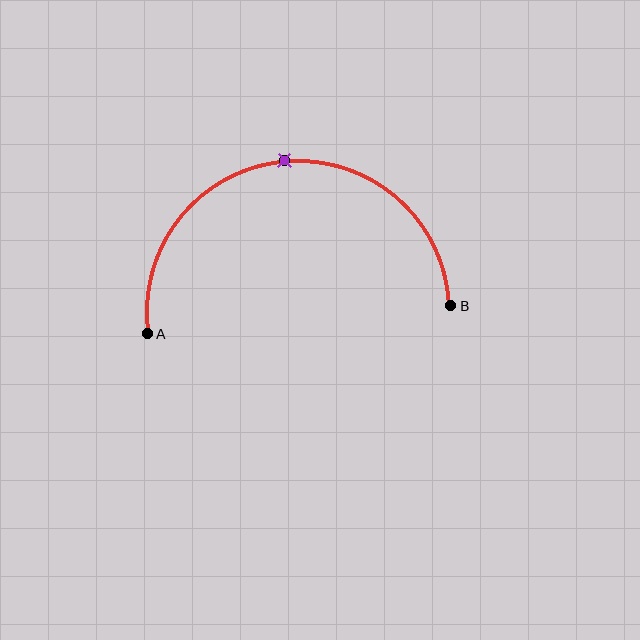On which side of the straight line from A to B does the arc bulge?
The arc bulges above the straight line connecting A and B.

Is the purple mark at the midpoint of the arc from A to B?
Yes. The purple mark lies on the arc at equal arc-length from both A and B — it is the arc midpoint.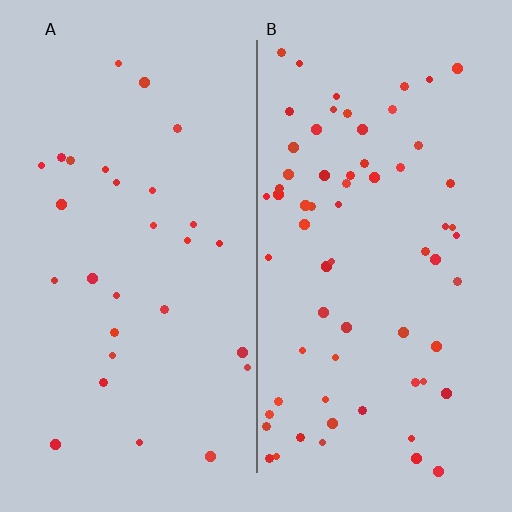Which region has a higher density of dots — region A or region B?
B (the right).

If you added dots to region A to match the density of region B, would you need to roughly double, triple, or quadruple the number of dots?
Approximately double.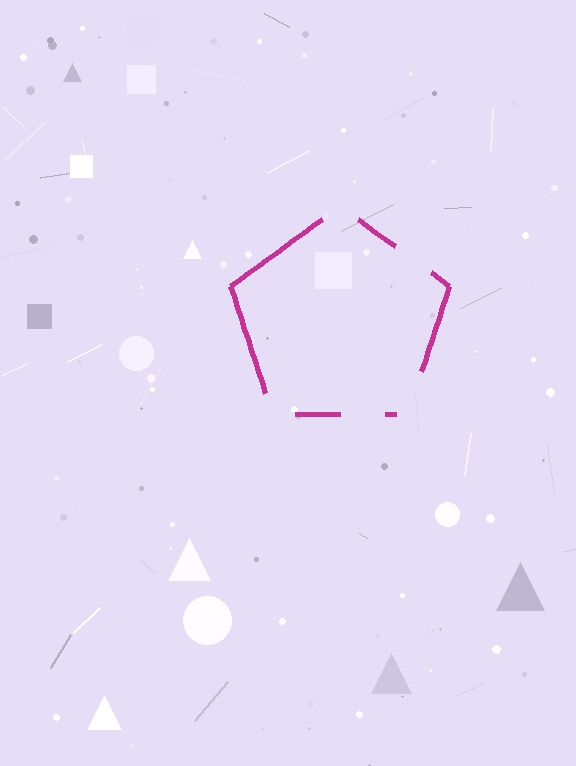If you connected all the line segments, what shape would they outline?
They would outline a pentagon.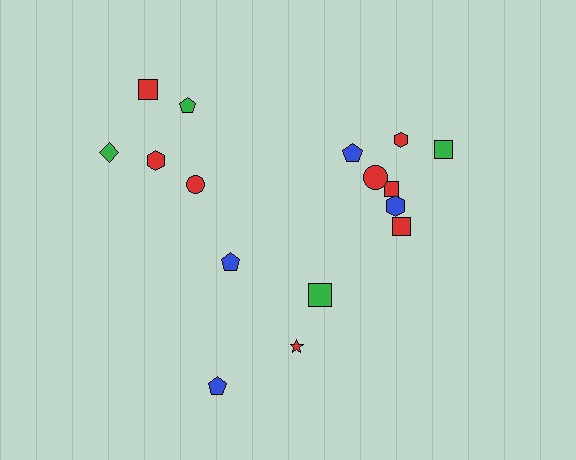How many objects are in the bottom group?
There are 4 objects.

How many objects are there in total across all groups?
There are 16 objects.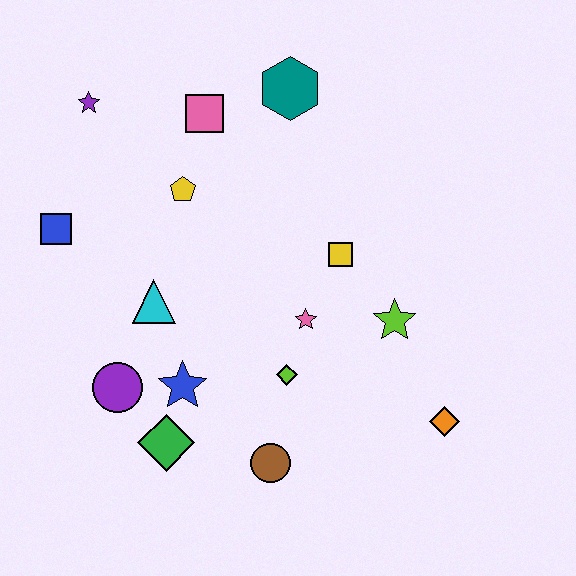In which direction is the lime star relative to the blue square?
The lime star is to the right of the blue square.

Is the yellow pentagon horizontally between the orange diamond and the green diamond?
Yes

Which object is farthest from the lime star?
The purple star is farthest from the lime star.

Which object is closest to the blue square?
The cyan triangle is closest to the blue square.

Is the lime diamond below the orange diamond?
No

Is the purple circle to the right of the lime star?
No